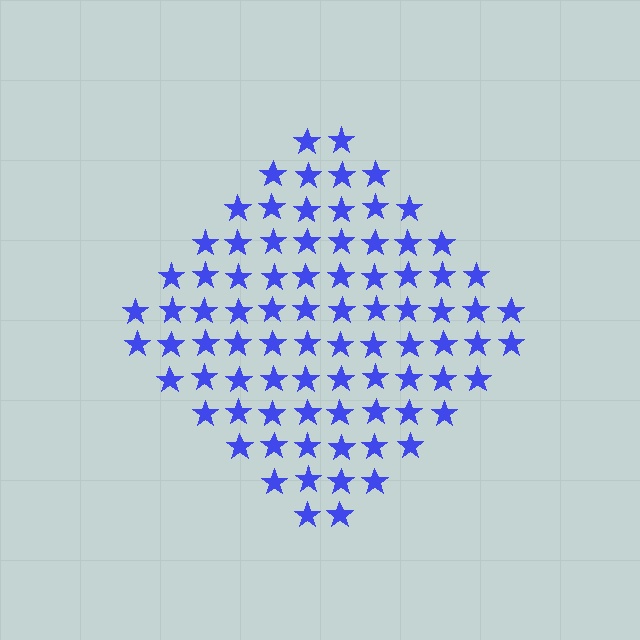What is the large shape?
The large shape is a diamond.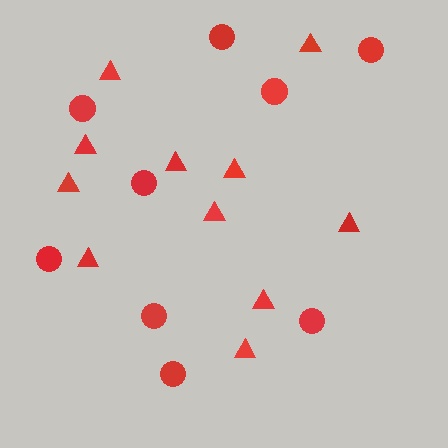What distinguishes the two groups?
There are 2 groups: one group of circles (9) and one group of triangles (11).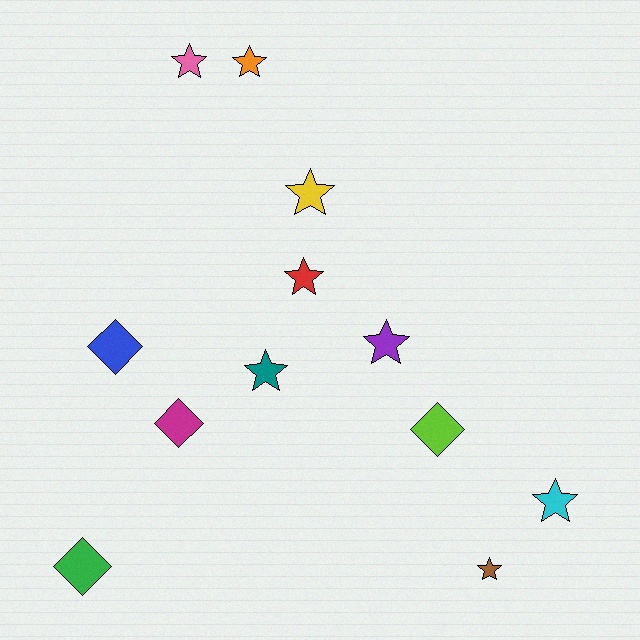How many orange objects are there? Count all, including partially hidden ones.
There is 1 orange object.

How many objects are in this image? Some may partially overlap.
There are 12 objects.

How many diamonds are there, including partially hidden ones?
There are 4 diamonds.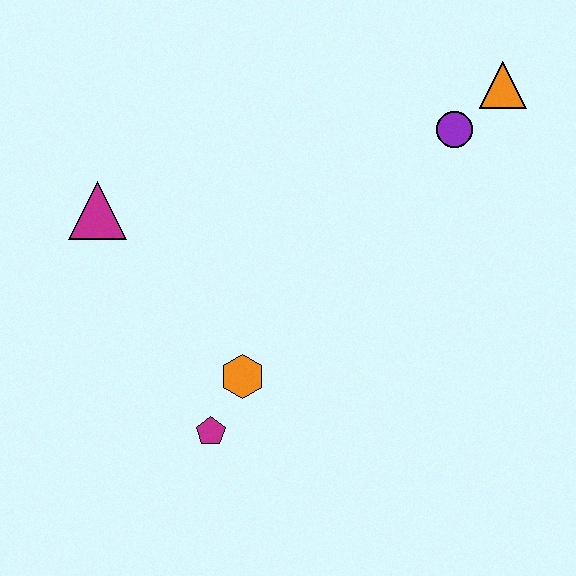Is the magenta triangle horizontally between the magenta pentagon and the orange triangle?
No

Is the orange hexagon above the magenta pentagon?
Yes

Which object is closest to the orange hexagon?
The magenta pentagon is closest to the orange hexagon.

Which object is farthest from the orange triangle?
The magenta pentagon is farthest from the orange triangle.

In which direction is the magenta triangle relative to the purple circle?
The magenta triangle is to the left of the purple circle.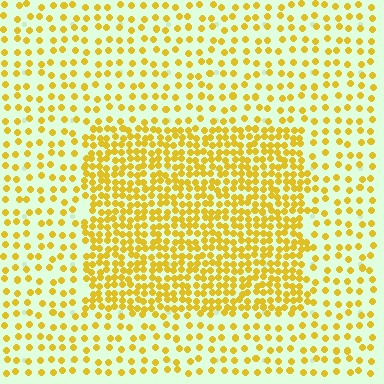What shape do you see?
I see a rectangle.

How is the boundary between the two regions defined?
The boundary is defined by a change in element density (approximately 2.4x ratio). All elements are the same color, size, and shape.